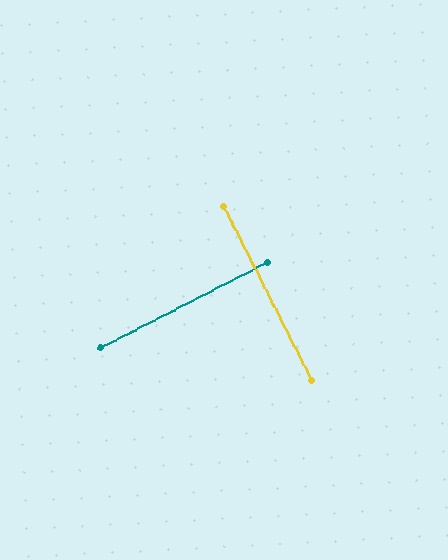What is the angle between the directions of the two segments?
Approximately 90 degrees.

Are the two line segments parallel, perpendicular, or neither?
Perpendicular — they meet at approximately 90°.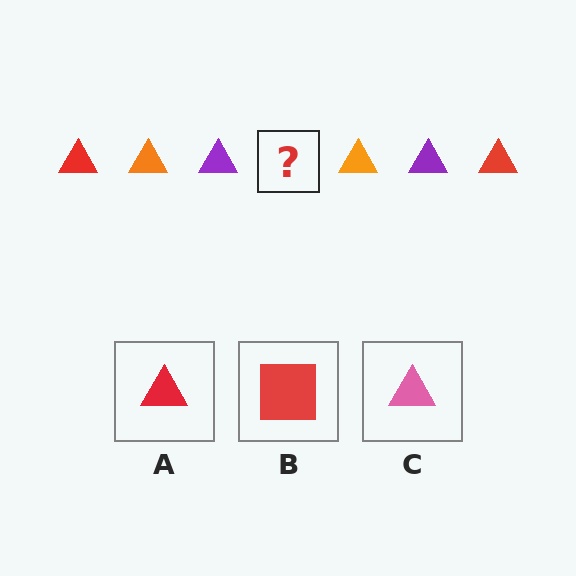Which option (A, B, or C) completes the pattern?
A.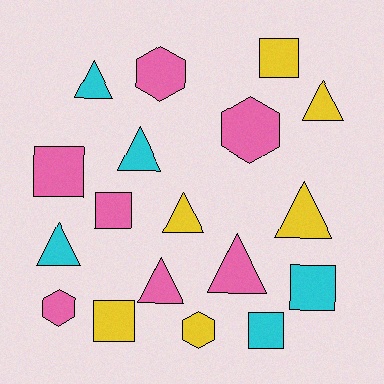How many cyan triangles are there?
There are 3 cyan triangles.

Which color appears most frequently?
Pink, with 7 objects.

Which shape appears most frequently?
Triangle, with 8 objects.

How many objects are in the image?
There are 18 objects.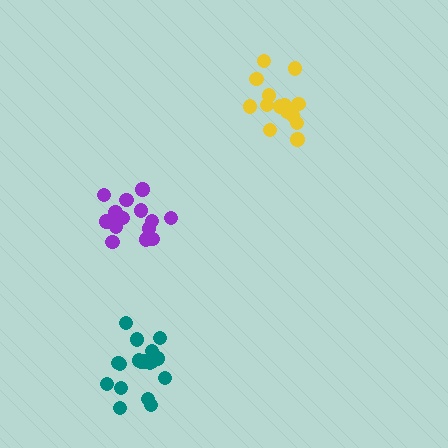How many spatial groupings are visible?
There are 3 spatial groupings.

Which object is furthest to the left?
The purple cluster is leftmost.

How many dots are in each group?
Group 1: 16 dots, Group 2: 14 dots, Group 3: 18 dots (48 total).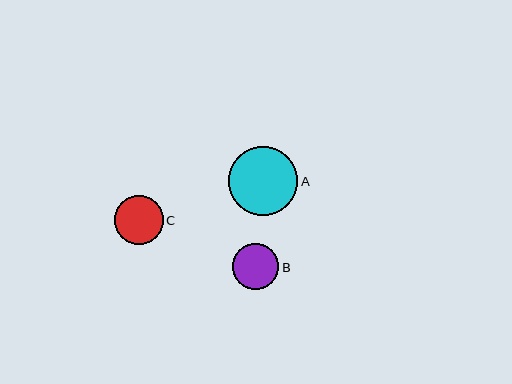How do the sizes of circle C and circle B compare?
Circle C and circle B are approximately the same size.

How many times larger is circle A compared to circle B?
Circle A is approximately 1.5 times the size of circle B.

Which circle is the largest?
Circle A is the largest with a size of approximately 69 pixels.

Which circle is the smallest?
Circle B is the smallest with a size of approximately 46 pixels.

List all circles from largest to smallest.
From largest to smallest: A, C, B.